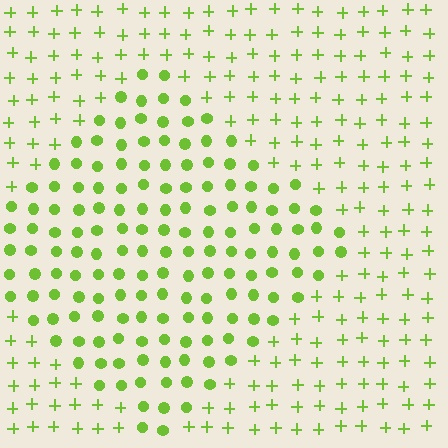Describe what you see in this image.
The image is filled with small lime elements arranged in a uniform grid. A diamond-shaped region contains circles, while the surrounding area contains plus signs. The boundary is defined purely by the change in element shape.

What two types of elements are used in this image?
The image uses circles inside the diamond region and plus signs outside it.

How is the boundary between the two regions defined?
The boundary is defined by a change in element shape: circles inside vs. plus signs outside. All elements share the same color and spacing.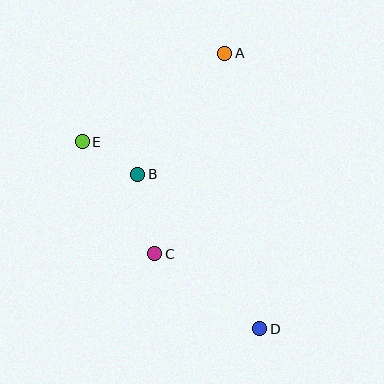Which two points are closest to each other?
Points B and E are closest to each other.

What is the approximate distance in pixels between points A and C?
The distance between A and C is approximately 212 pixels.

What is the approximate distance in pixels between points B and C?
The distance between B and C is approximately 81 pixels.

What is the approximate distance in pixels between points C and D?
The distance between C and D is approximately 129 pixels.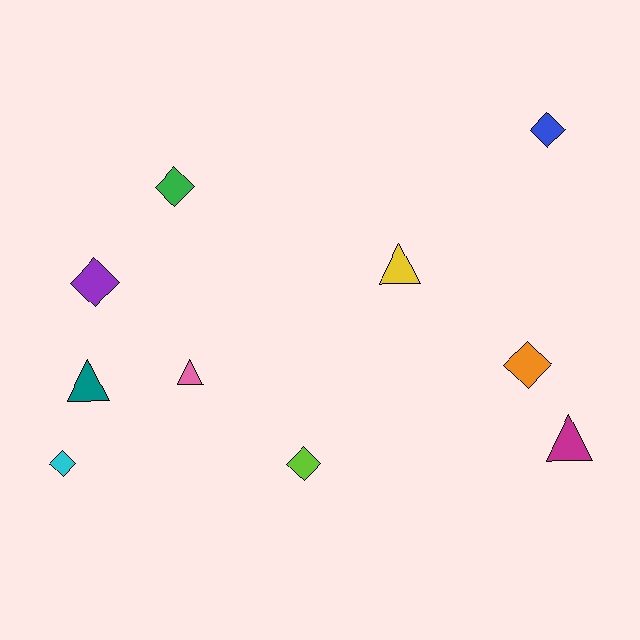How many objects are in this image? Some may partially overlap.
There are 10 objects.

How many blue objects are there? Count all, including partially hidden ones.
There is 1 blue object.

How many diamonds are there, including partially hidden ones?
There are 6 diamonds.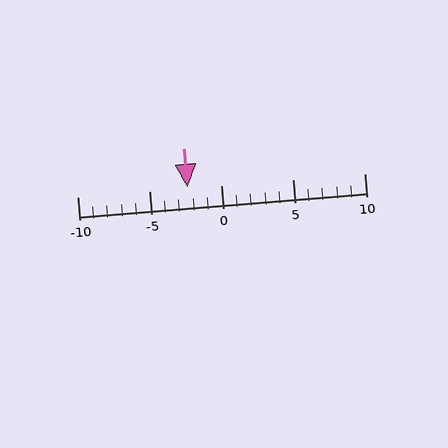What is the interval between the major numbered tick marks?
The major tick marks are spaced 5 units apart.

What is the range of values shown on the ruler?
The ruler shows values from -10 to 10.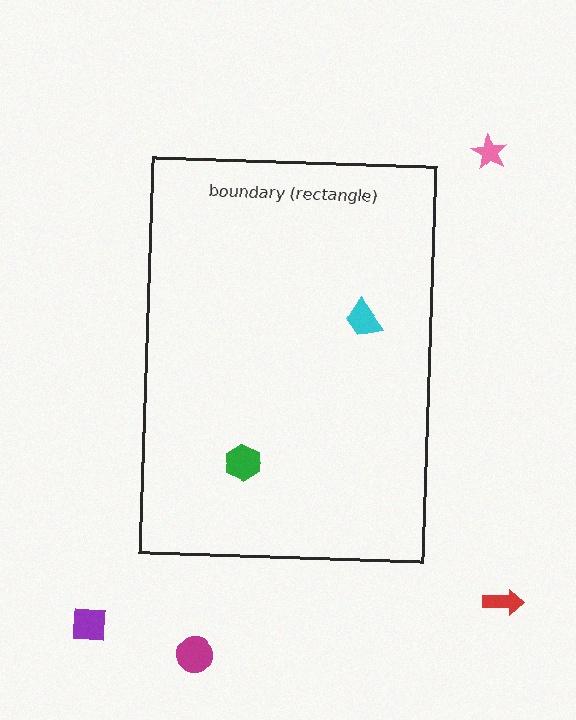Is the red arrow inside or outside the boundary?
Outside.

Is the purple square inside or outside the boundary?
Outside.